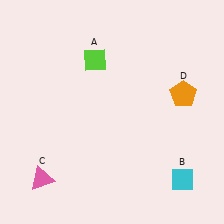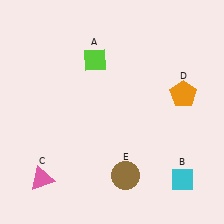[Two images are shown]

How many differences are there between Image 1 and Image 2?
There is 1 difference between the two images.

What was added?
A brown circle (E) was added in Image 2.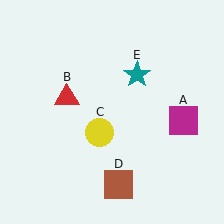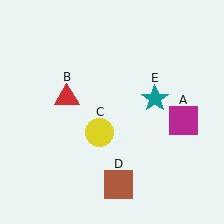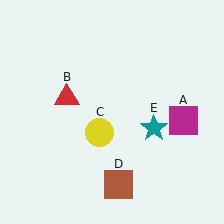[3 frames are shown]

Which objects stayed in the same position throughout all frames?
Magenta square (object A) and red triangle (object B) and yellow circle (object C) and brown square (object D) remained stationary.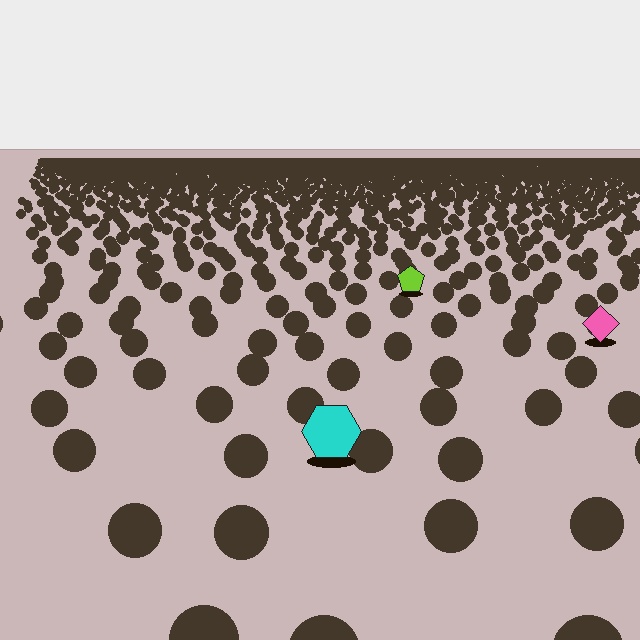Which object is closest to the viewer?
The cyan hexagon is closest. The texture marks near it are larger and more spread out.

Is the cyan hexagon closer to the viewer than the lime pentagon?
Yes. The cyan hexagon is closer — you can tell from the texture gradient: the ground texture is coarser near it.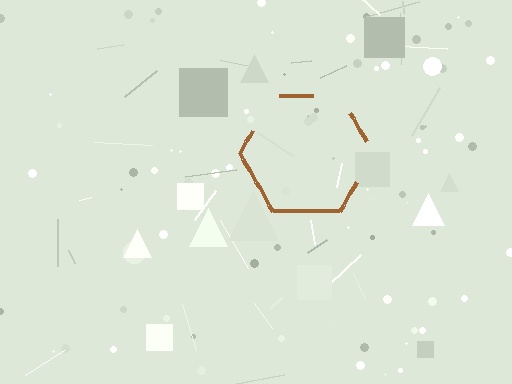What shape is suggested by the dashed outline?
The dashed outline suggests a hexagon.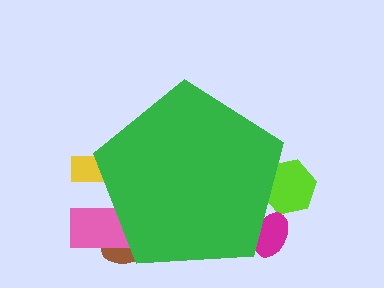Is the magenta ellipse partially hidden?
Yes, the magenta ellipse is partially hidden behind the green pentagon.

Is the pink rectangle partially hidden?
Yes, the pink rectangle is partially hidden behind the green pentagon.